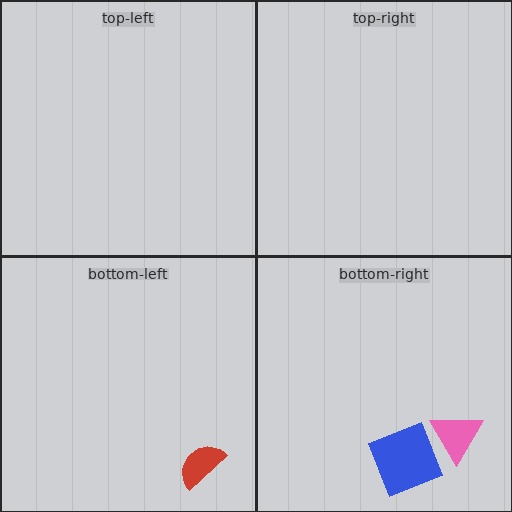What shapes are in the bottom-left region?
The red semicircle.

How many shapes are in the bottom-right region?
2.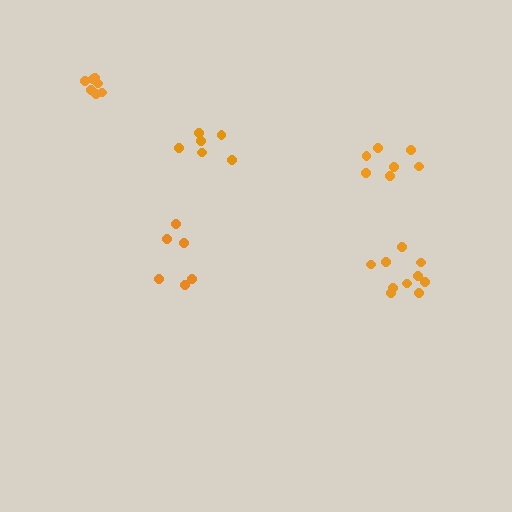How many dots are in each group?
Group 1: 10 dots, Group 2: 7 dots, Group 3: 6 dots, Group 4: 6 dots, Group 5: 7 dots (36 total).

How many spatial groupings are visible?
There are 5 spatial groupings.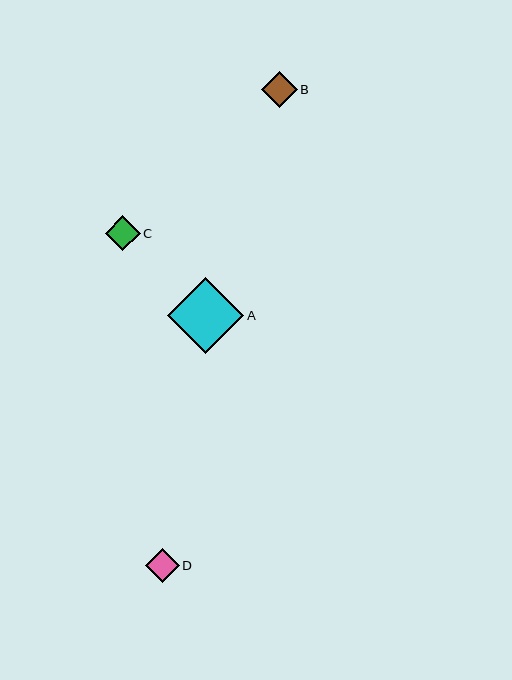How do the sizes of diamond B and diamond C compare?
Diamond B and diamond C are approximately the same size.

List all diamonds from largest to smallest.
From largest to smallest: A, B, C, D.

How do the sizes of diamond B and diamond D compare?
Diamond B and diamond D are approximately the same size.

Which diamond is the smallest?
Diamond D is the smallest with a size of approximately 33 pixels.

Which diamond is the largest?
Diamond A is the largest with a size of approximately 76 pixels.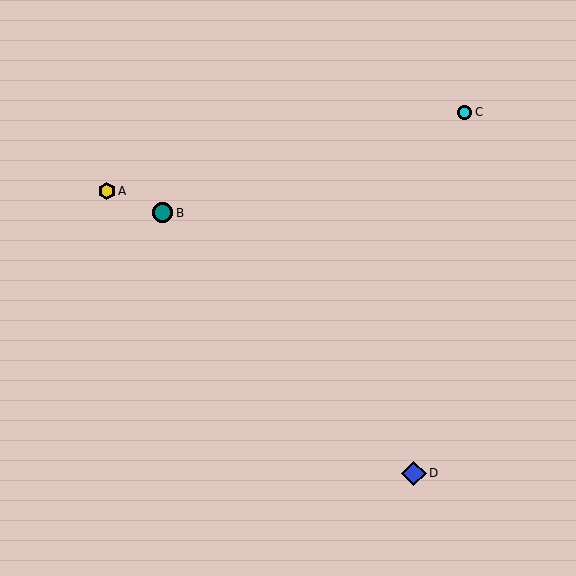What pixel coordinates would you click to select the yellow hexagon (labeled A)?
Click at (107, 191) to select the yellow hexagon A.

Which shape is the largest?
The blue diamond (labeled D) is the largest.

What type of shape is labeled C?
Shape C is a cyan circle.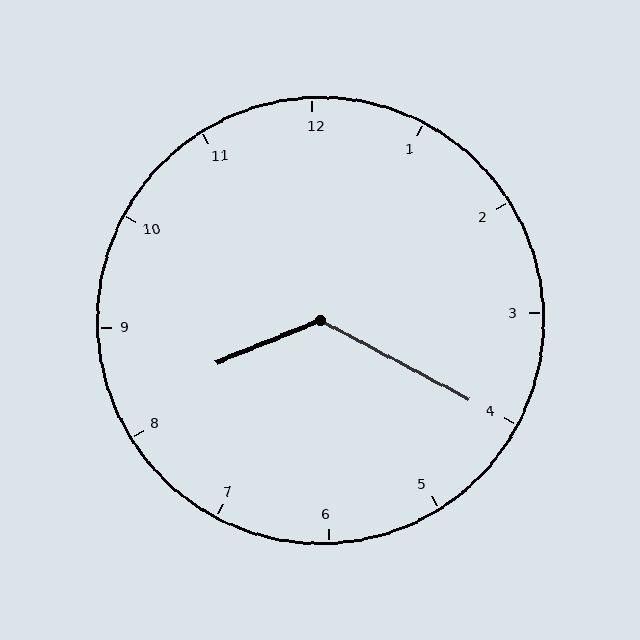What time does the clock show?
8:20.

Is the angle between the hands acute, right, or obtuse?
It is obtuse.